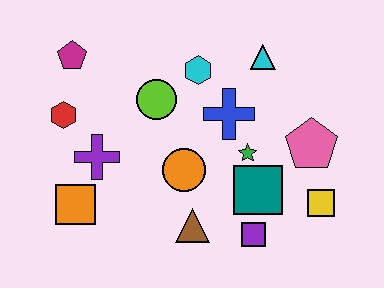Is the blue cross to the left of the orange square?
No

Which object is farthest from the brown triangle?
The magenta pentagon is farthest from the brown triangle.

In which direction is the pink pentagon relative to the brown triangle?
The pink pentagon is to the right of the brown triangle.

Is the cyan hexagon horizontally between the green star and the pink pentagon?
No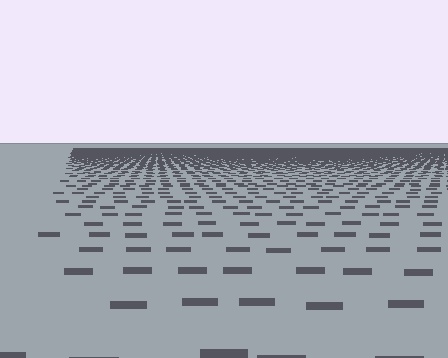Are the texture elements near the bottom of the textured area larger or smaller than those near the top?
Larger. Near the bottom, elements are closer to the viewer and appear at a bigger on-screen size.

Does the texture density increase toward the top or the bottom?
Density increases toward the top.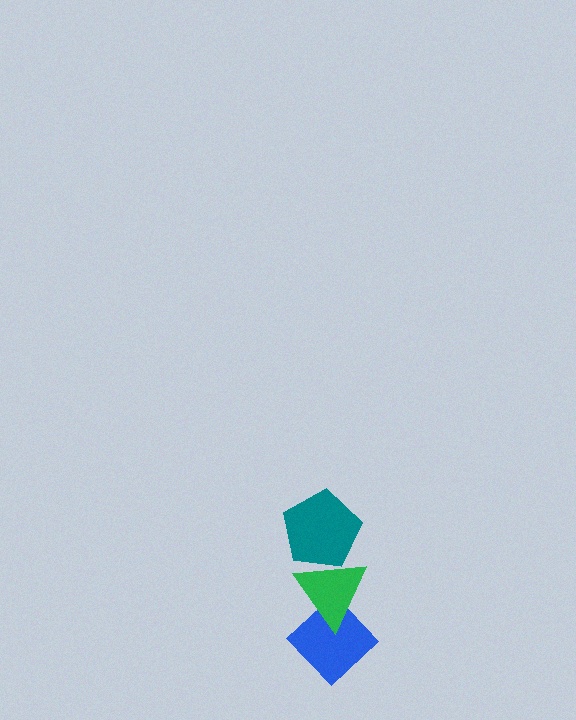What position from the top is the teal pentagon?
The teal pentagon is 1st from the top.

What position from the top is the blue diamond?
The blue diamond is 3rd from the top.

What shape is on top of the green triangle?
The teal pentagon is on top of the green triangle.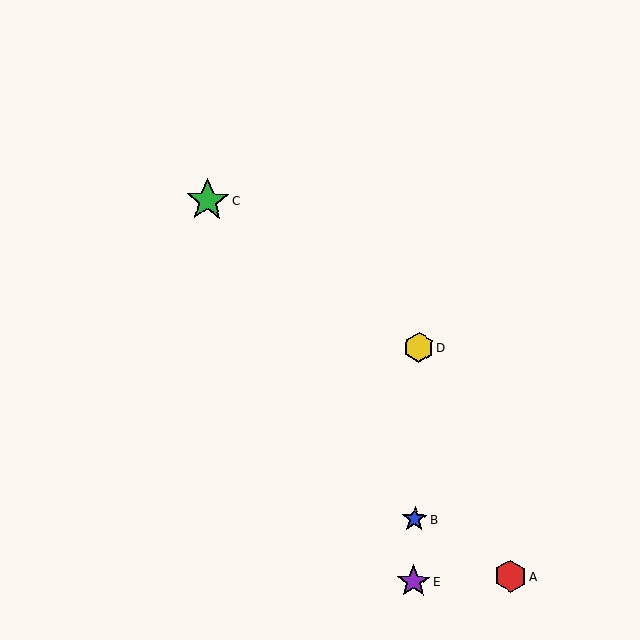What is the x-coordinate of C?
Object C is at x≈207.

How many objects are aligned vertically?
3 objects (B, D, E) are aligned vertically.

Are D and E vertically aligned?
Yes, both are at x≈419.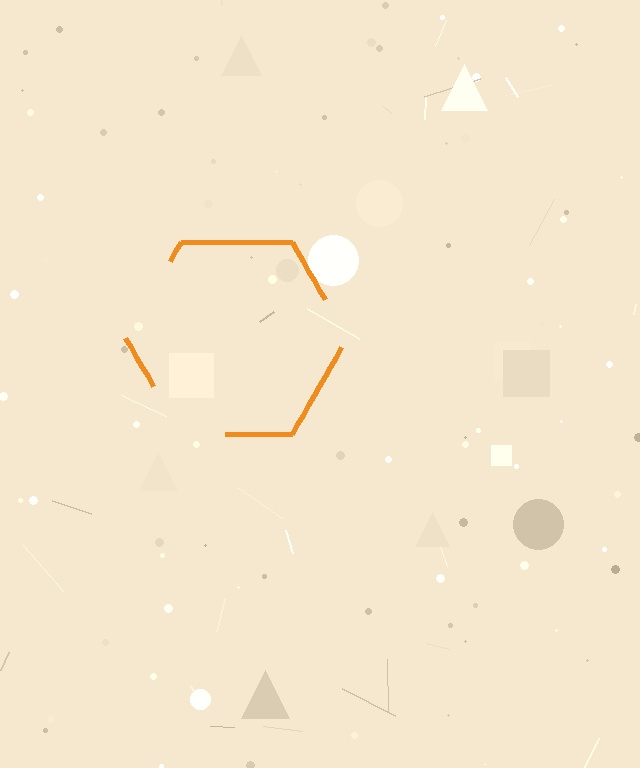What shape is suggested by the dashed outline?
The dashed outline suggests a hexagon.